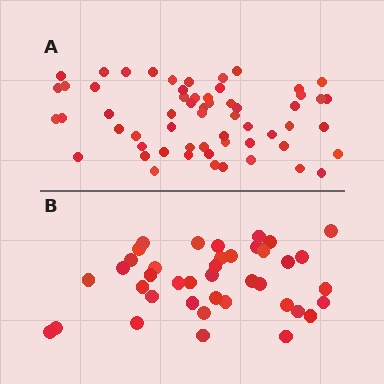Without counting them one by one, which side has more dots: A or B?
Region A (the top region) has more dots.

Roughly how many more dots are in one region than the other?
Region A has approximately 20 more dots than region B.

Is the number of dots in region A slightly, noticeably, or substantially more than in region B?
Region A has substantially more. The ratio is roughly 1.5 to 1.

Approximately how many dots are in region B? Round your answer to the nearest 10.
About 40 dots.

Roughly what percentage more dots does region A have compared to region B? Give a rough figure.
About 50% more.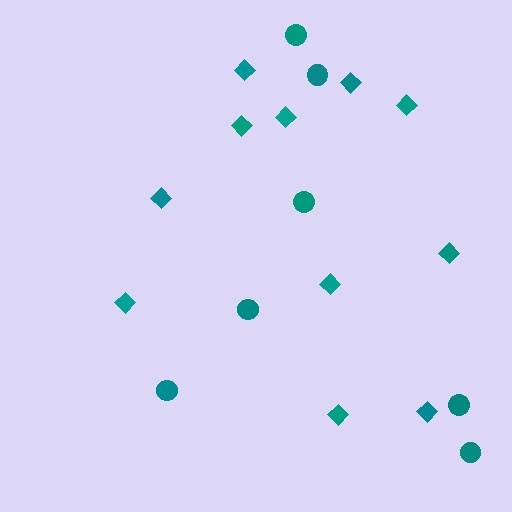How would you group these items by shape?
There are 2 groups: one group of circles (7) and one group of diamonds (11).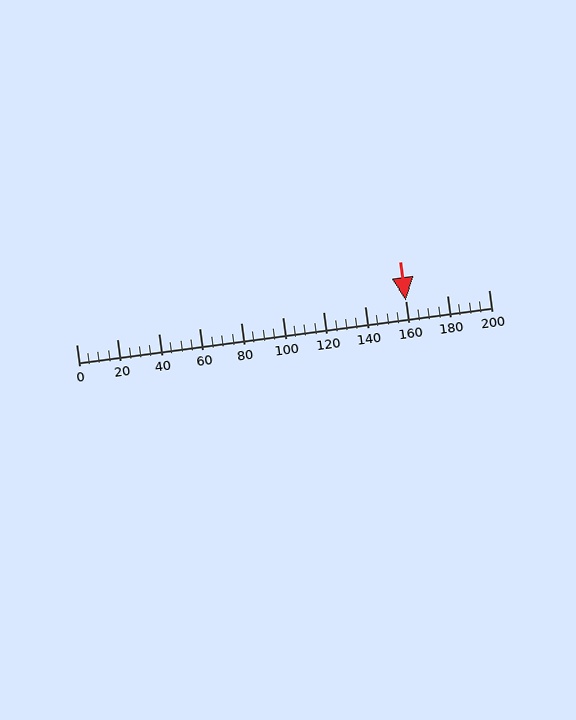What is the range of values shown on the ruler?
The ruler shows values from 0 to 200.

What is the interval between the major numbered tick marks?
The major tick marks are spaced 20 units apart.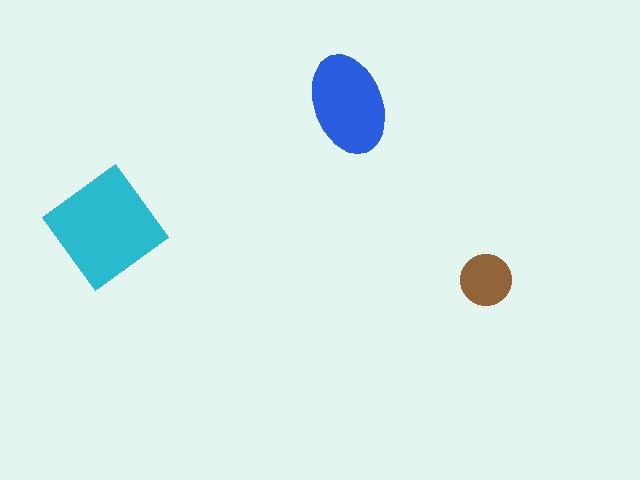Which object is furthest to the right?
The brown circle is rightmost.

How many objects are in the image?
There are 3 objects in the image.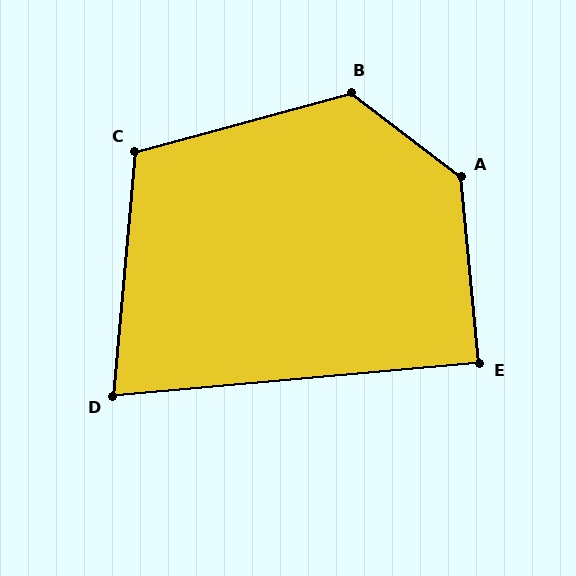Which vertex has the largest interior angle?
A, at approximately 133 degrees.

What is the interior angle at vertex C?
Approximately 110 degrees (obtuse).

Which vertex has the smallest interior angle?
D, at approximately 80 degrees.